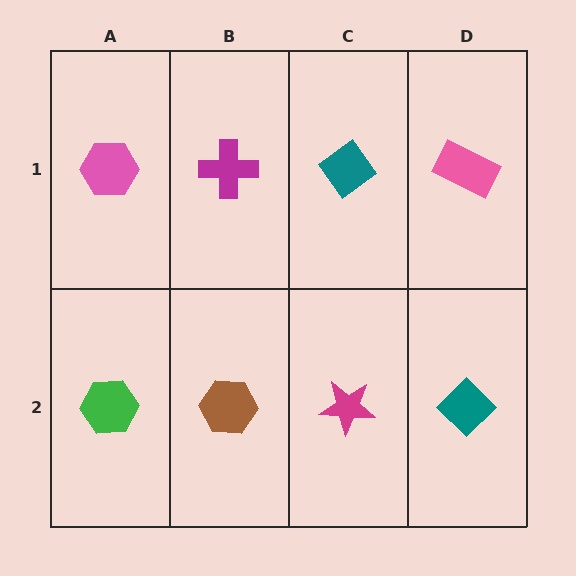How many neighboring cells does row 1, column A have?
2.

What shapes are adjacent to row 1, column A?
A green hexagon (row 2, column A), a magenta cross (row 1, column B).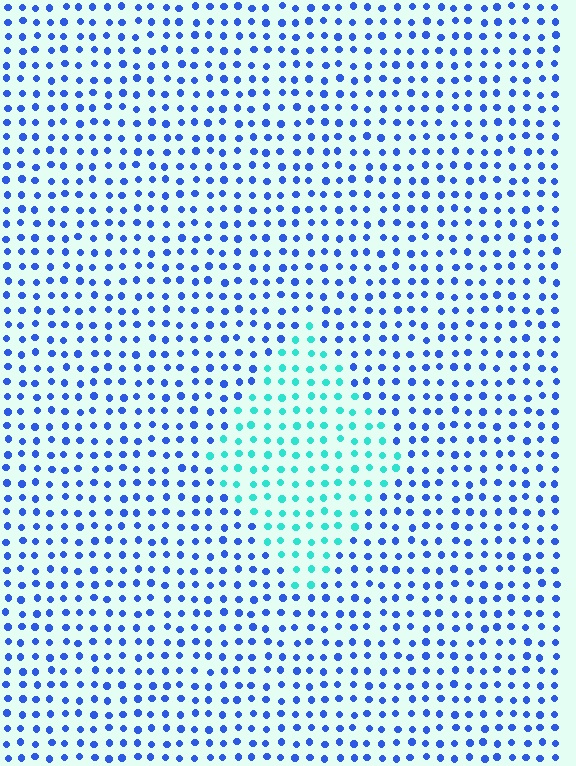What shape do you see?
I see a diamond.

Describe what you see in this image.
The image is filled with small blue elements in a uniform arrangement. A diamond-shaped region is visible where the elements are tinted to a slightly different hue, forming a subtle color boundary.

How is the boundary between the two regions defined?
The boundary is defined purely by a slight shift in hue (about 52 degrees). Spacing, size, and orientation are identical on both sides.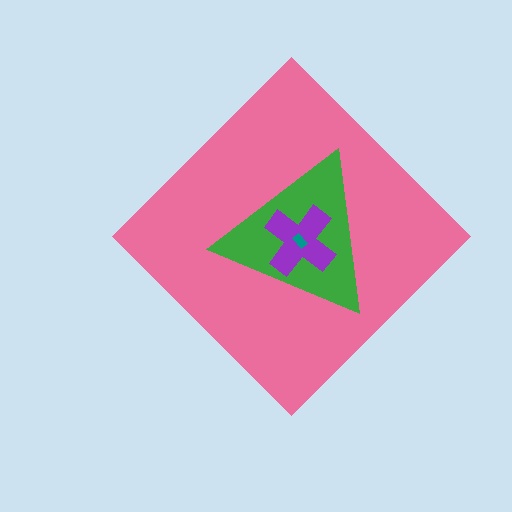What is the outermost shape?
The pink diamond.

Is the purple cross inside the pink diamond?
Yes.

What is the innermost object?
The teal rectangle.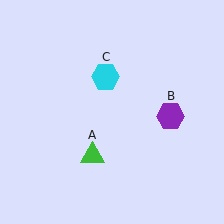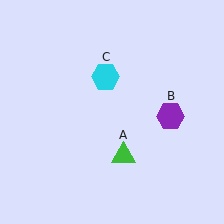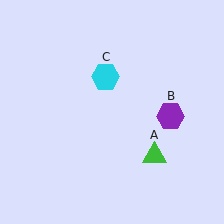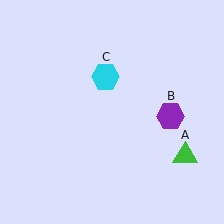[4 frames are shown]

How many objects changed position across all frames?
1 object changed position: green triangle (object A).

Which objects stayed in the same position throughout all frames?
Purple hexagon (object B) and cyan hexagon (object C) remained stationary.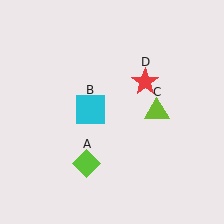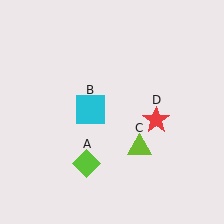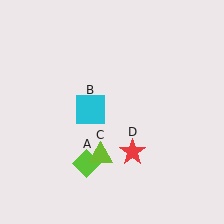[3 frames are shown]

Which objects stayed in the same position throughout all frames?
Lime diamond (object A) and cyan square (object B) remained stationary.